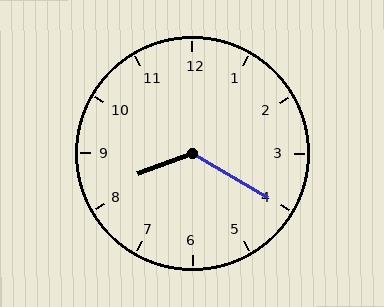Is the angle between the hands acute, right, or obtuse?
It is obtuse.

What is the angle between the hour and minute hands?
Approximately 130 degrees.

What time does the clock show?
8:20.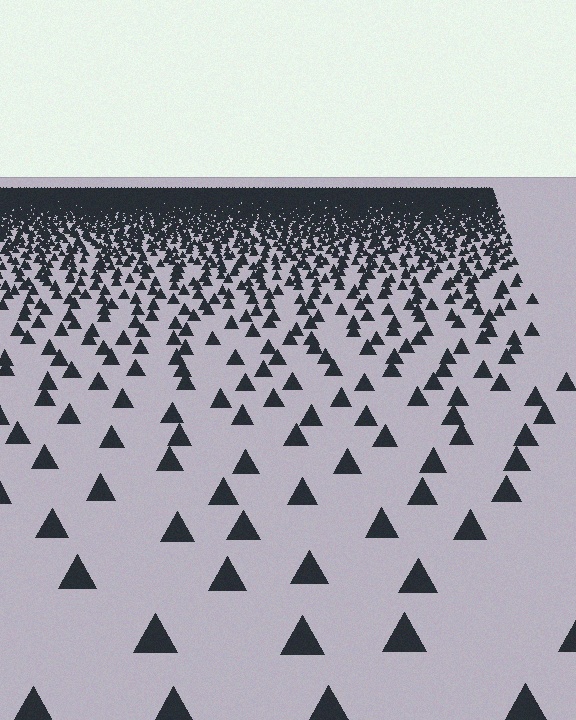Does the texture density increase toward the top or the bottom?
Density increases toward the top.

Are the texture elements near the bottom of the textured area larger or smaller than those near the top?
Larger. Near the bottom, elements are closer to the viewer and appear at a bigger on-screen size.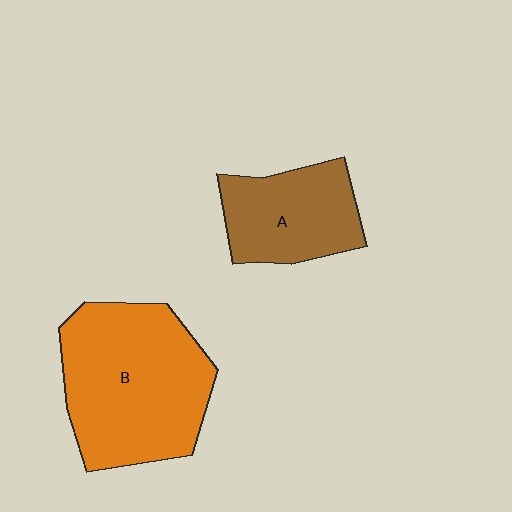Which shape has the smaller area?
Shape A (brown).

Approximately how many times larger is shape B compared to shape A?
Approximately 1.8 times.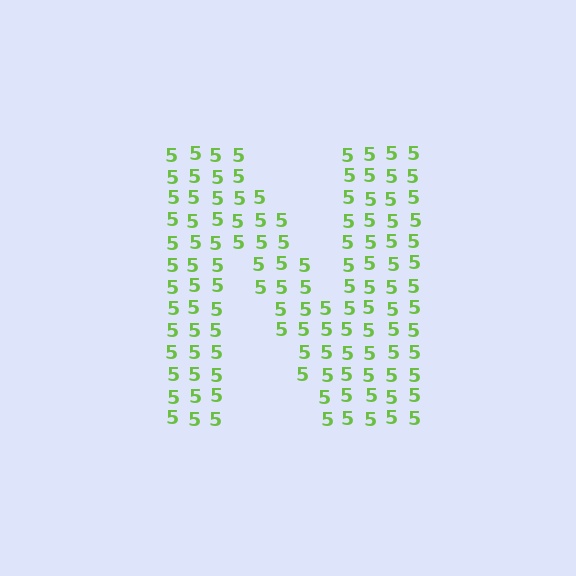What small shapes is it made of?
It is made of small digit 5's.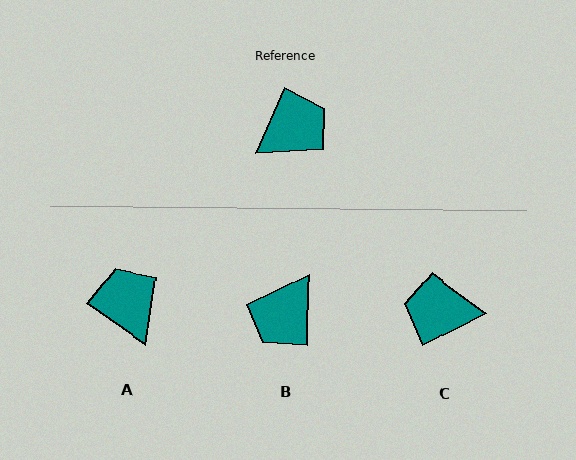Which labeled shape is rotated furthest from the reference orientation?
B, about 157 degrees away.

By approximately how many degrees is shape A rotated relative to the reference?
Approximately 79 degrees counter-clockwise.